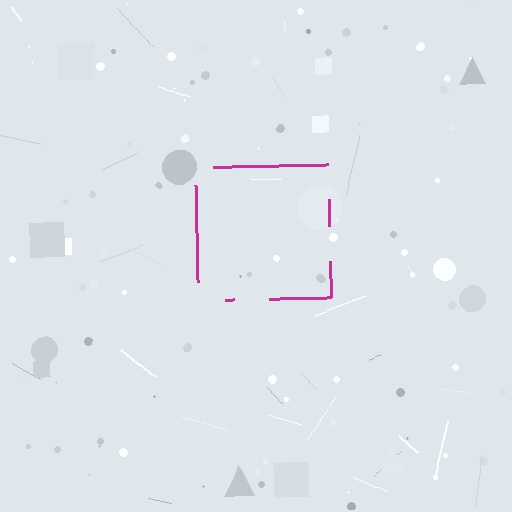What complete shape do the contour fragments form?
The contour fragments form a square.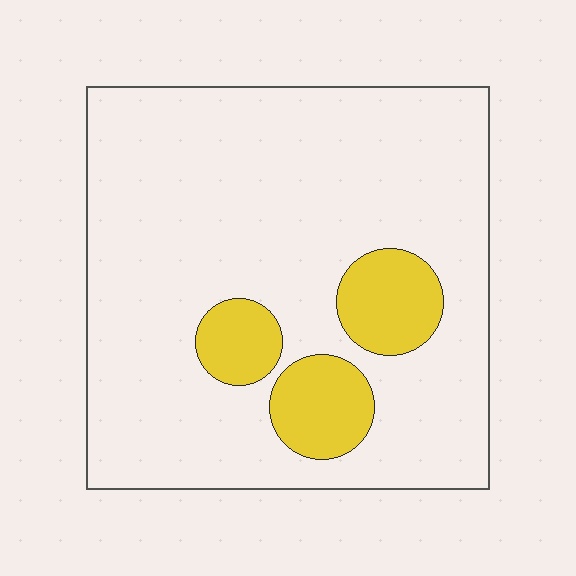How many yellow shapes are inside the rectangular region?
3.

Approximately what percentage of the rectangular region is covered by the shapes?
Approximately 15%.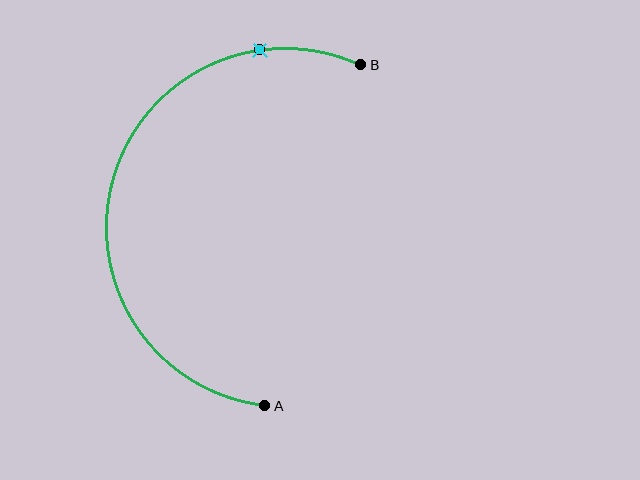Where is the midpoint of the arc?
The arc midpoint is the point on the curve farthest from the straight line joining A and B. It sits to the left of that line.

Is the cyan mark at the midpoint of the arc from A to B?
No. The cyan mark lies on the arc but is closer to endpoint B. The arc midpoint would be at the point on the curve equidistant along the arc from both A and B.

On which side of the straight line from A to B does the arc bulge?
The arc bulges to the left of the straight line connecting A and B.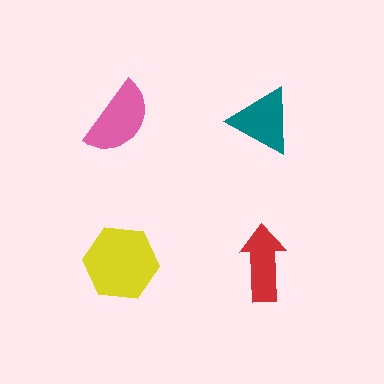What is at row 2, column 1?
A yellow hexagon.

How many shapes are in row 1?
2 shapes.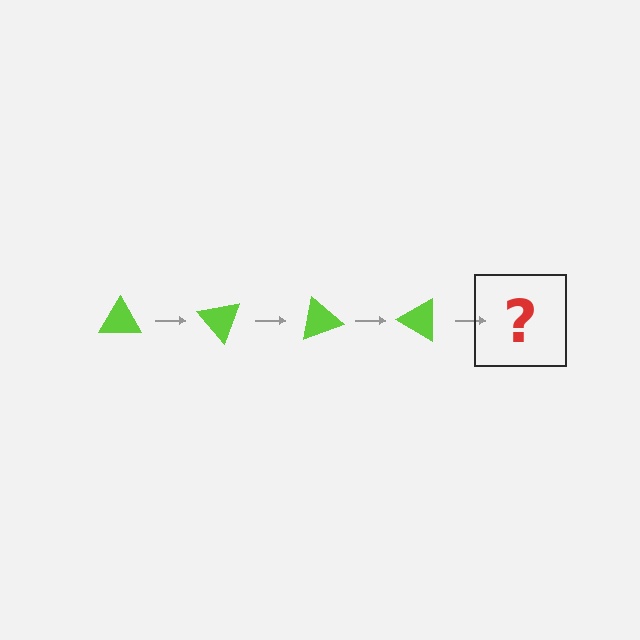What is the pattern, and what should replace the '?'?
The pattern is that the triangle rotates 50 degrees each step. The '?' should be a lime triangle rotated 200 degrees.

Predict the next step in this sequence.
The next step is a lime triangle rotated 200 degrees.